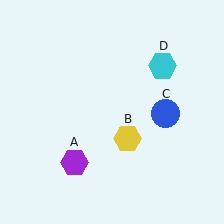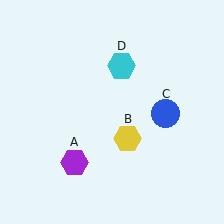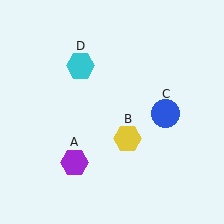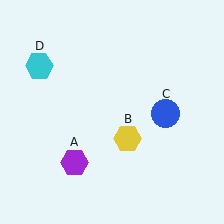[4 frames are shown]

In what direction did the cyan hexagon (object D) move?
The cyan hexagon (object D) moved left.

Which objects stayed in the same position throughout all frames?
Purple hexagon (object A) and yellow hexagon (object B) and blue circle (object C) remained stationary.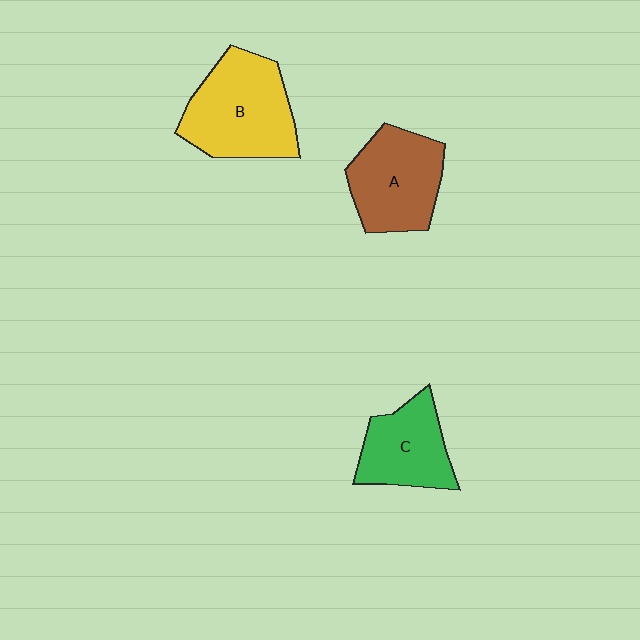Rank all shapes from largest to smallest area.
From largest to smallest: B (yellow), A (brown), C (green).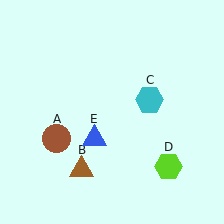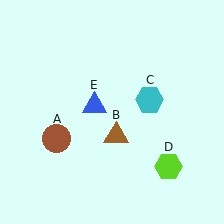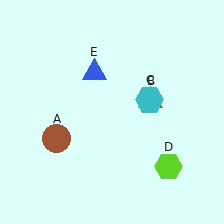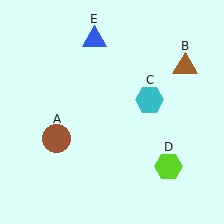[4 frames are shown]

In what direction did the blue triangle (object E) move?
The blue triangle (object E) moved up.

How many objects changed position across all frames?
2 objects changed position: brown triangle (object B), blue triangle (object E).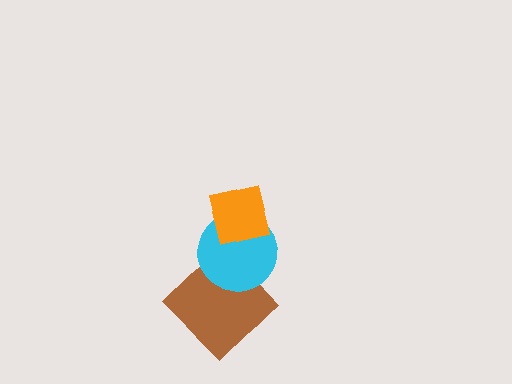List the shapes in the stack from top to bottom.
From top to bottom: the orange square, the cyan circle, the brown diamond.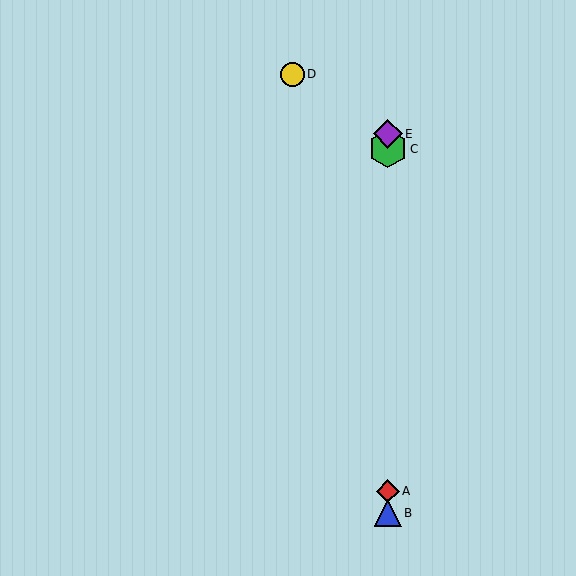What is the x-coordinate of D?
Object D is at x≈292.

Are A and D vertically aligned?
No, A is at x≈388 and D is at x≈292.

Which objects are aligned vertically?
Objects A, B, C, E are aligned vertically.